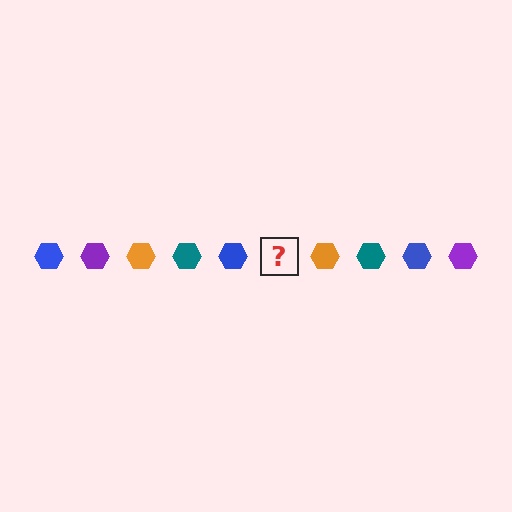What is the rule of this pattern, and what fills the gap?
The rule is that the pattern cycles through blue, purple, orange, teal hexagons. The gap should be filled with a purple hexagon.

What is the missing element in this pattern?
The missing element is a purple hexagon.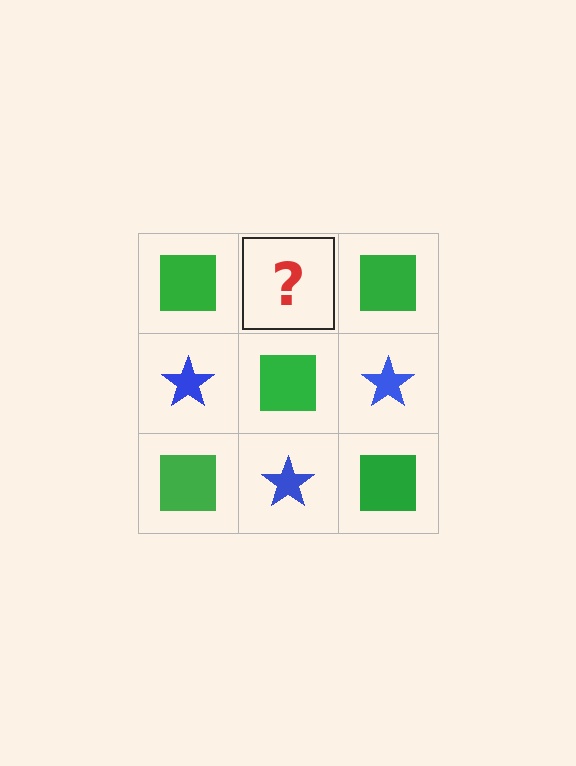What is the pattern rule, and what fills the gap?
The rule is that it alternates green square and blue star in a checkerboard pattern. The gap should be filled with a blue star.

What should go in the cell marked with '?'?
The missing cell should contain a blue star.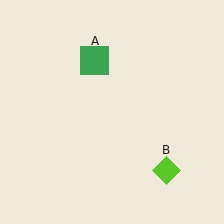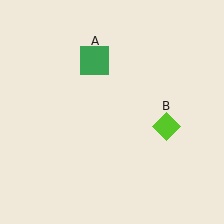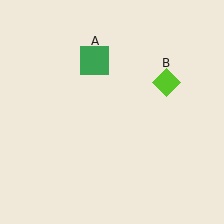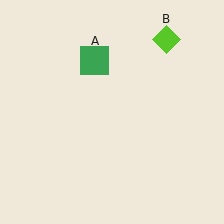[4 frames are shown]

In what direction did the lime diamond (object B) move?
The lime diamond (object B) moved up.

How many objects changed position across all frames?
1 object changed position: lime diamond (object B).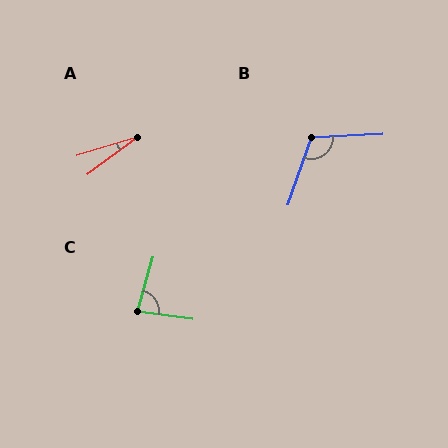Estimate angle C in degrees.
Approximately 82 degrees.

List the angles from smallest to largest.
A (20°), C (82°), B (112°).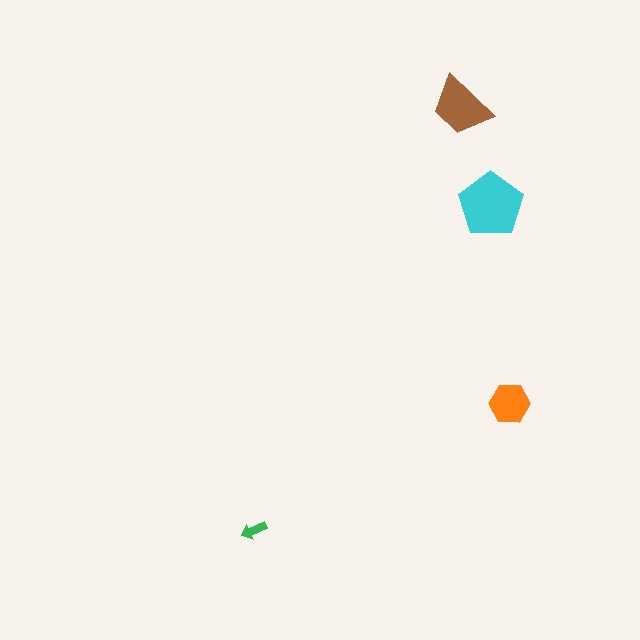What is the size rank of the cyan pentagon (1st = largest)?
1st.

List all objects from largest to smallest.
The cyan pentagon, the brown trapezoid, the orange hexagon, the green arrow.